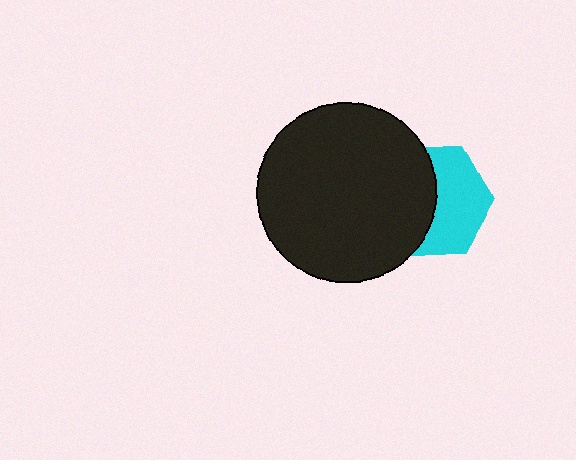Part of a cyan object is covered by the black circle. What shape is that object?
It is a hexagon.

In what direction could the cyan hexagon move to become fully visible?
The cyan hexagon could move right. That would shift it out from behind the black circle entirely.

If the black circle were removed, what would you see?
You would see the complete cyan hexagon.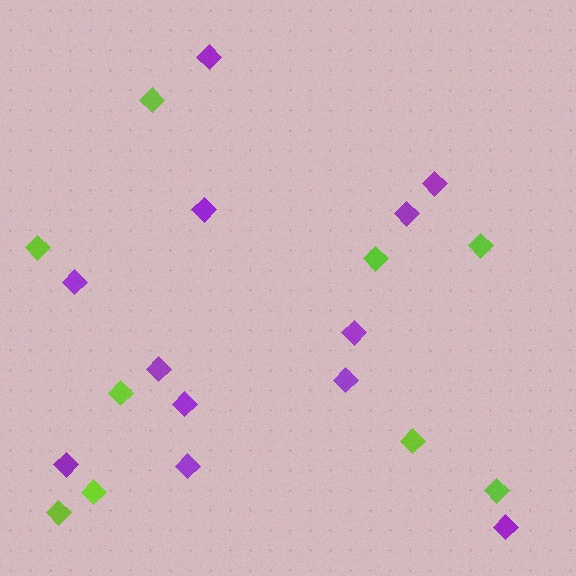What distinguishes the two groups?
There are 2 groups: one group of lime diamonds (9) and one group of purple diamonds (12).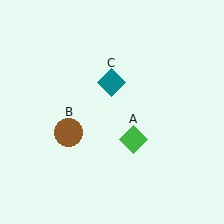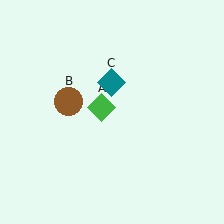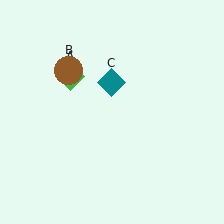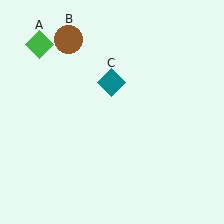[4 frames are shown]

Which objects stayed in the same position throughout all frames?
Teal diamond (object C) remained stationary.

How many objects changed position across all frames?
2 objects changed position: green diamond (object A), brown circle (object B).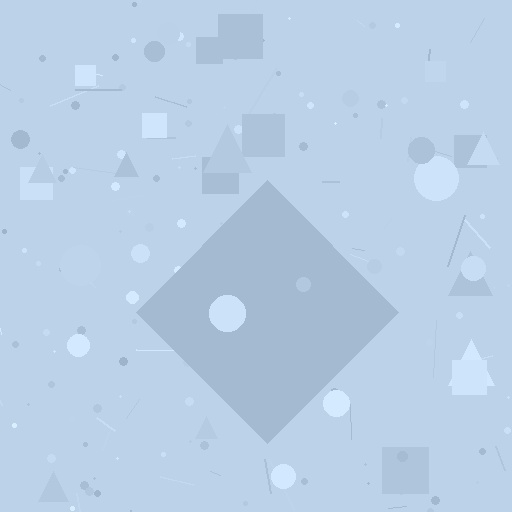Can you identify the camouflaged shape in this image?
The camouflaged shape is a diamond.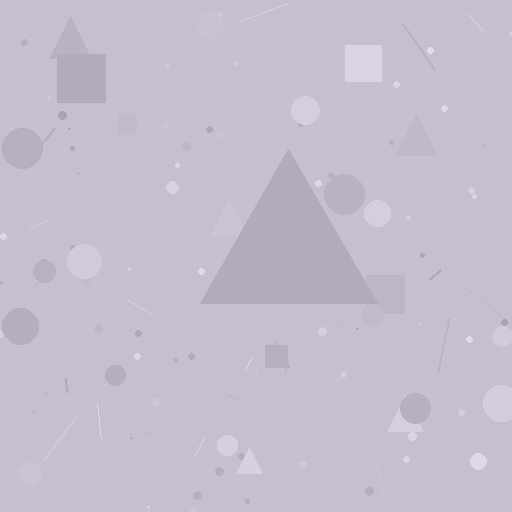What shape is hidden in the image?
A triangle is hidden in the image.